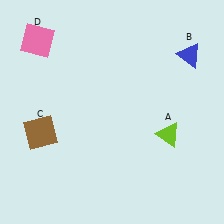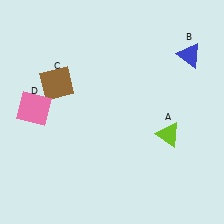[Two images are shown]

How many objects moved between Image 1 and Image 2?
2 objects moved between the two images.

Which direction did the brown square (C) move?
The brown square (C) moved up.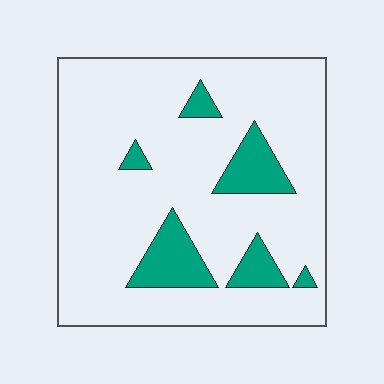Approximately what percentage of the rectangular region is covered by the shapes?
Approximately 15%.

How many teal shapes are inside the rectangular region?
6.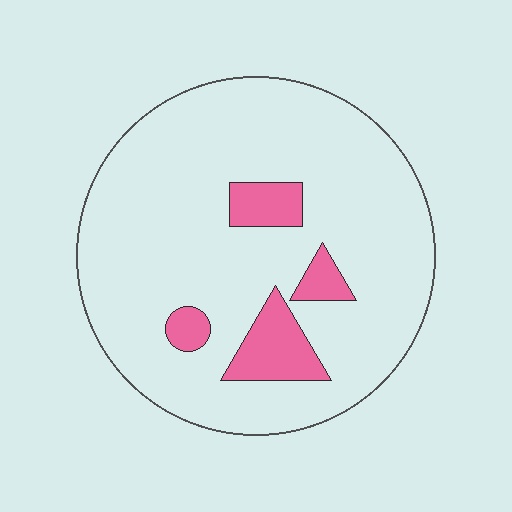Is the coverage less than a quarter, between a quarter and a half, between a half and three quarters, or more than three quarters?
Less than a quarter.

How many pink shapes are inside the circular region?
4.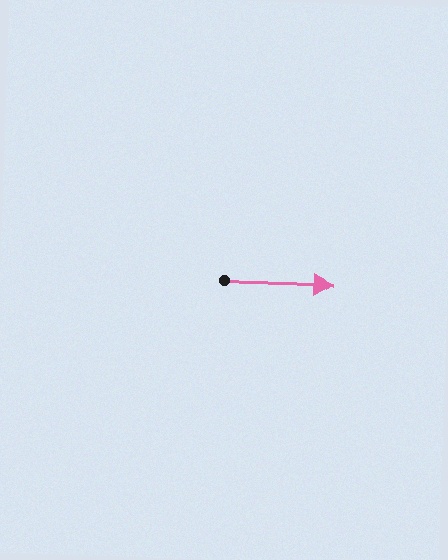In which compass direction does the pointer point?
East.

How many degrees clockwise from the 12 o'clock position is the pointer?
Approximately 91 degrees.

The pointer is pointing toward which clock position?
Roughly 3 o'clock.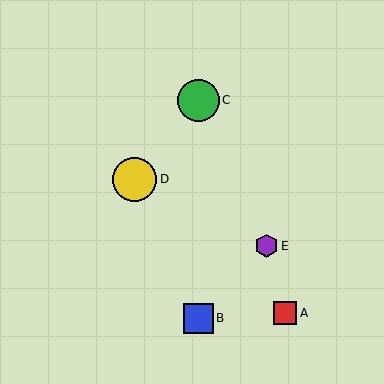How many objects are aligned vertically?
2 objects (B, C) are aligned vertically.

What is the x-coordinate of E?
Object E is at x≈267.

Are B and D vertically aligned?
No, B is at x≈198 and D is at x≈135.